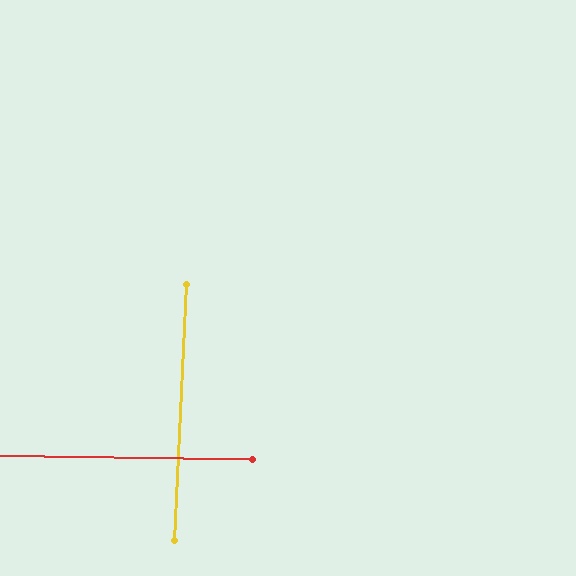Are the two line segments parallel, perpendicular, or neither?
Perpendicular — they meet at approximately 88°.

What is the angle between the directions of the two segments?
Approximately 88 degrees.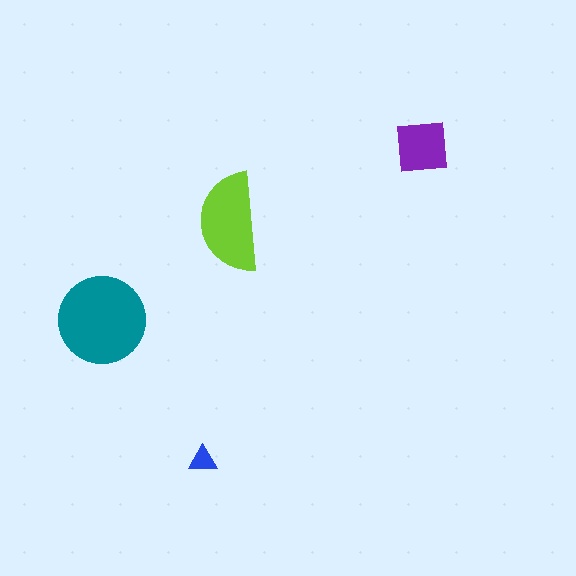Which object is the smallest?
The blue triangle.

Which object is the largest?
The teal circle.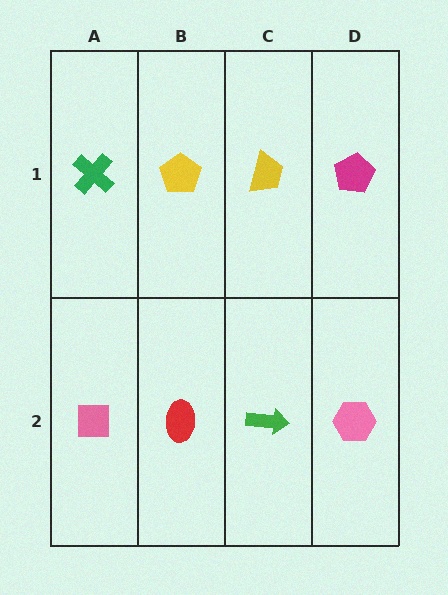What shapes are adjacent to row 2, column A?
A green cross (row 1, column A), a red ellipse (row 2, column B).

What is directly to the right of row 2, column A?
A red ellipse.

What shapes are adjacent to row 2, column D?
A magenta pentagon (row 1, column D), a green arrow (row 2, column C).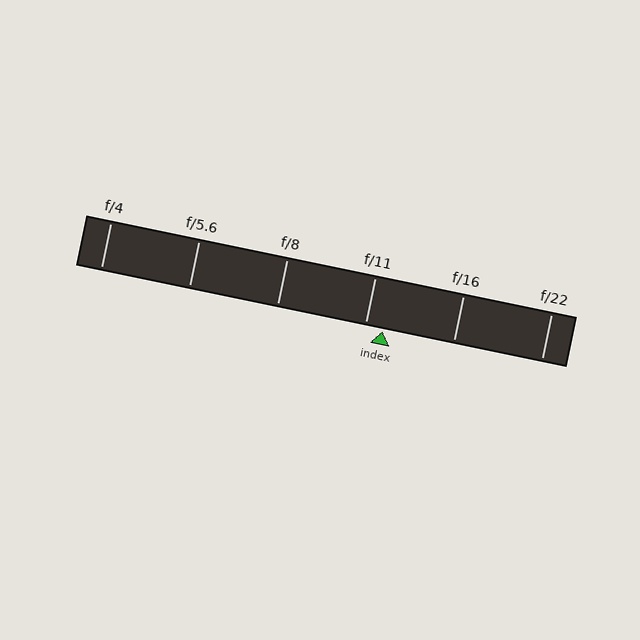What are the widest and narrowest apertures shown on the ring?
The widest aperture shown is f/4 and the narrowest is f/22.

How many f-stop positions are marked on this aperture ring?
There are 6 f-stop positions marked.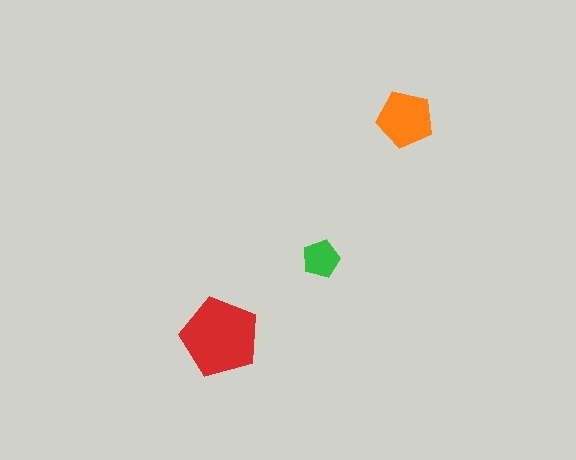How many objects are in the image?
There are 3 objects in the image.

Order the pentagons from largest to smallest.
the red one, the orange one, the green one.